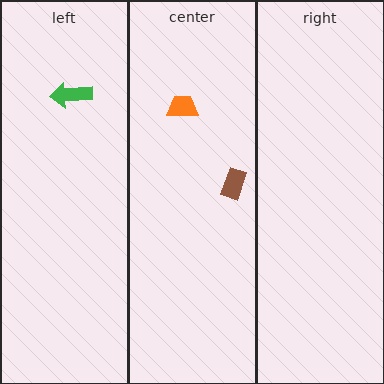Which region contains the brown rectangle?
The center region.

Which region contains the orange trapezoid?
The center region.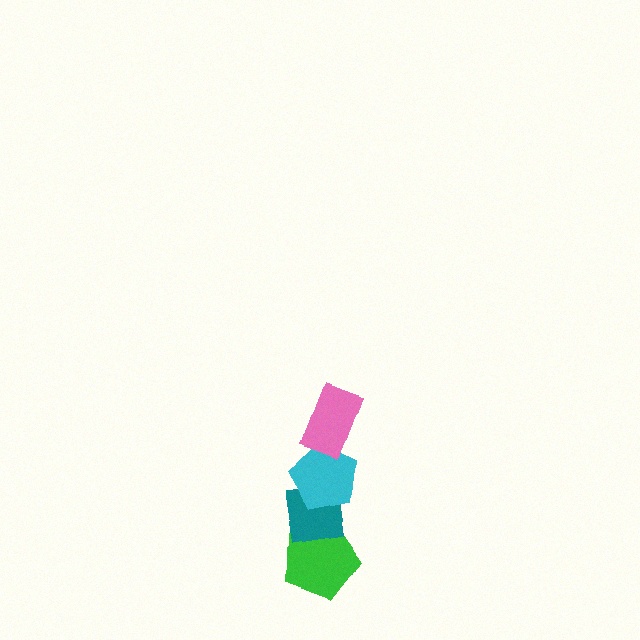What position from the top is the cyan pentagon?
The cyan pentagon is 2nd from the top.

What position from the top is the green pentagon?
The green pentagon is 4th from the top.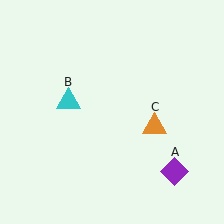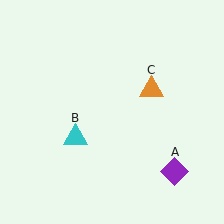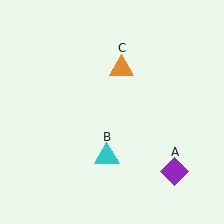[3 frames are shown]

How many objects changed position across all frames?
2 objects changed position: cyan triangle (object B), orange triangle (object C).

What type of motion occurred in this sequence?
The cyan triangle (object B), orange triangle (object C) rotated counterclockwise around the center of the scene.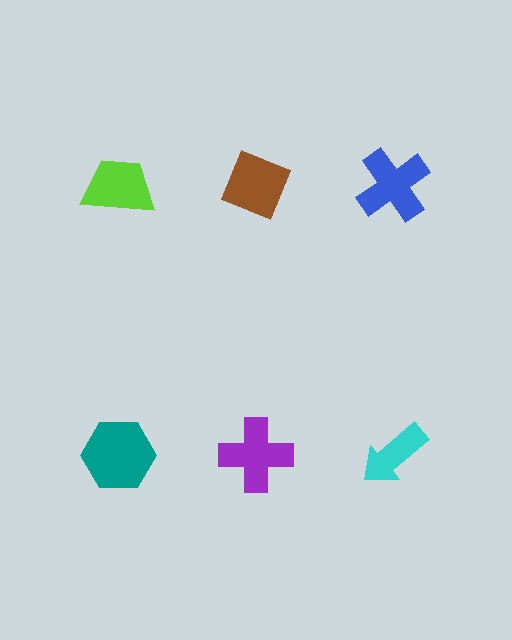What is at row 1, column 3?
A blue cross.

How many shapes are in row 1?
3 shapes.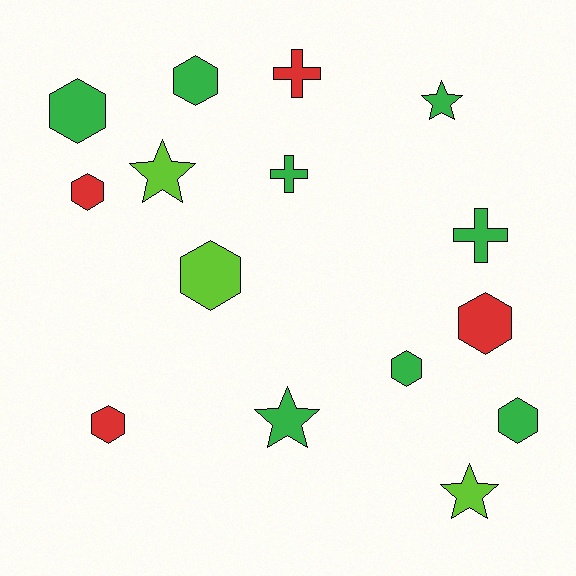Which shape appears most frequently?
Hexagon, with 8 objects.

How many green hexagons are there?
There are 4 green hexagons.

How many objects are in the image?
There are 15 objects.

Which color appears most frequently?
Green, with 8 objects.